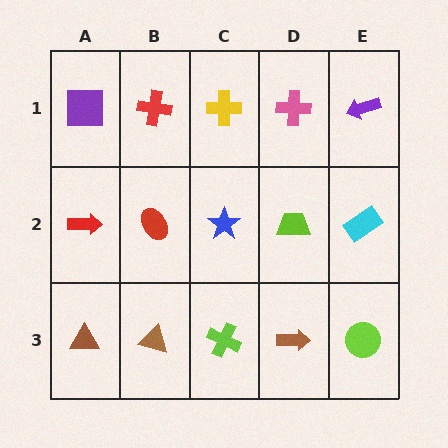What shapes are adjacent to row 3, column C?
A blue star (row 2, column C), a brown triangle (row 3, column B), a brown arrow (row 3, column D).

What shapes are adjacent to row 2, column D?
A pink cross (row 1, column D), a brown arrow (row 3, column D), a blue star (row 2, column C), a cyan rectangle (row 2, column E).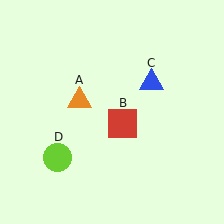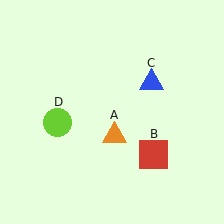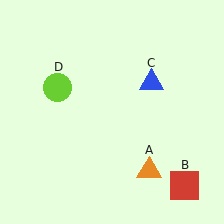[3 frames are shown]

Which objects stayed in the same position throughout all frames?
Blue triangle (object C) remained stationary.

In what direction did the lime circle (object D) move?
The lime circle (object D) moved up.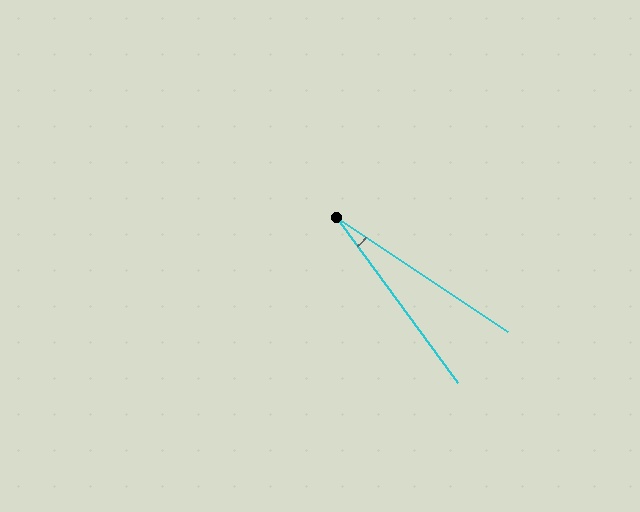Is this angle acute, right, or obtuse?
It is acute.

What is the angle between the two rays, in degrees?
Approximately 20 degrees.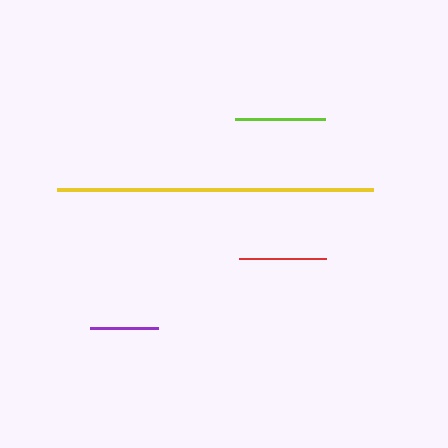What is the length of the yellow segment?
The yellow segment is approximately 316 pixels long.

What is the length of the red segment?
The red segment is approximately 87 pixels long.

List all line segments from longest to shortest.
From longest to shortest: yellow, lime, red, purple.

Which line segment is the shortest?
The purple line is the shortest at approximately 68 pixels.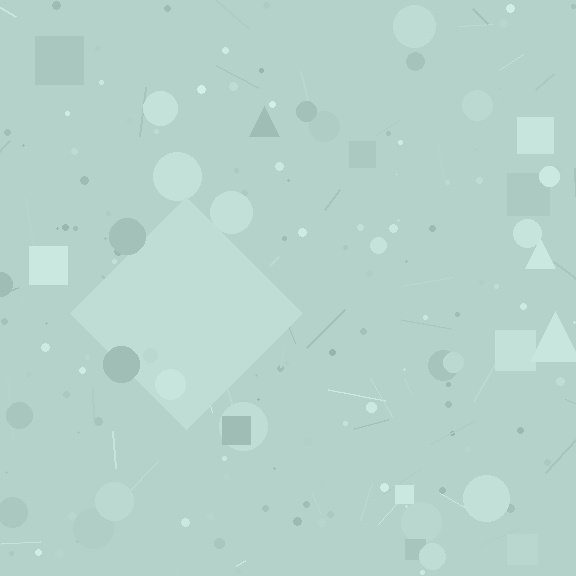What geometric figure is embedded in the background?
A diamond is embedded in the background.